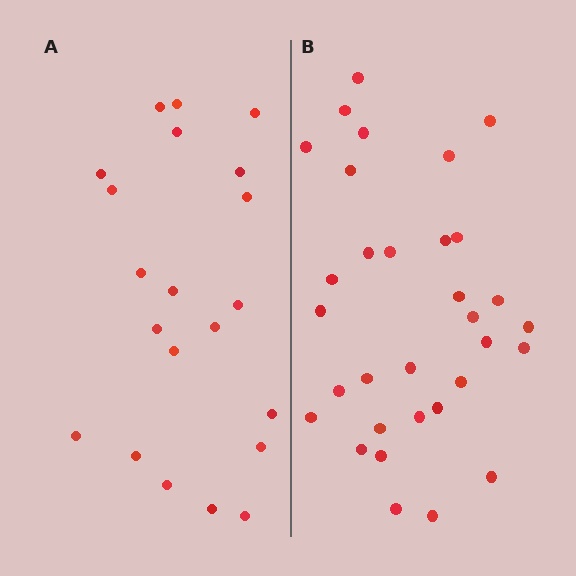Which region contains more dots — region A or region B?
Region B (the right region) has more dots.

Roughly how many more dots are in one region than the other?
Region B has roughly 12 or so more dots than region A.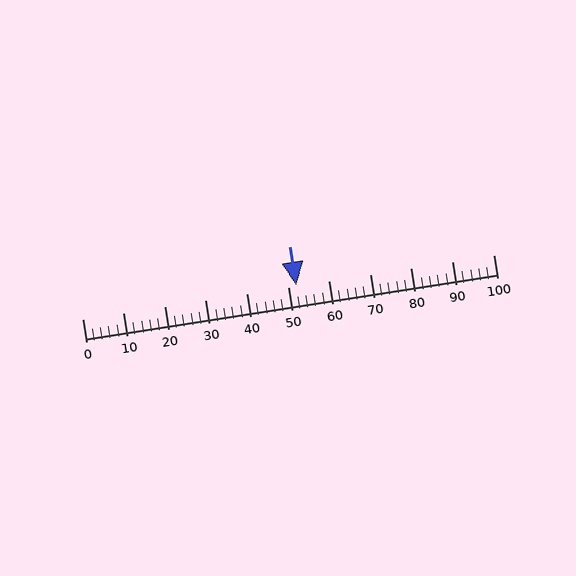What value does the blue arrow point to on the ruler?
The blue arrow points to approximately 52.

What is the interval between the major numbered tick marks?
The major tick marks are spaced 10 units apart.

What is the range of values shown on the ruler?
The ruler shows values from 0 to 100.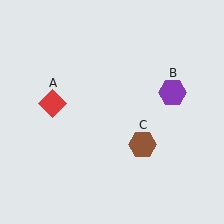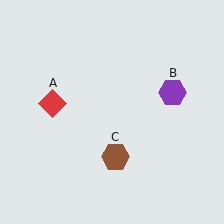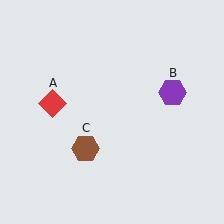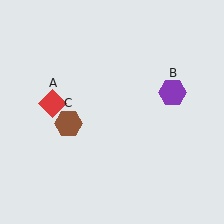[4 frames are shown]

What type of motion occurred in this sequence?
The brown hexagon (object C) rotated clockwise around the center of the scene.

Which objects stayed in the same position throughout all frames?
Red diamond (object A) and purple hexagon (object B) remained stationary.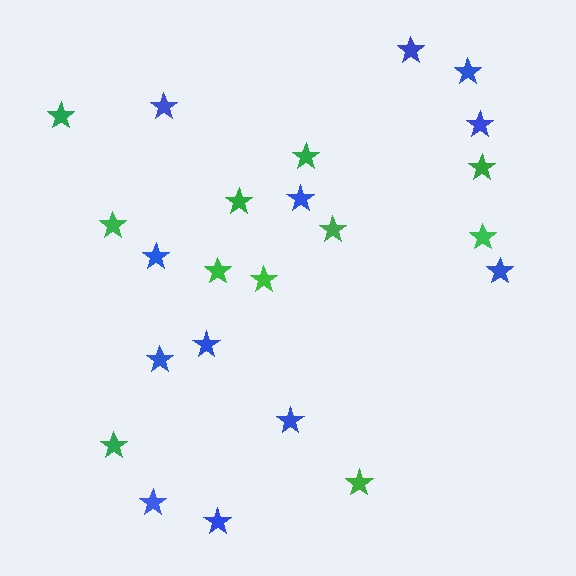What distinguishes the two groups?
There are 2 groups: one group of blue stars (12) and one group of green stars (11).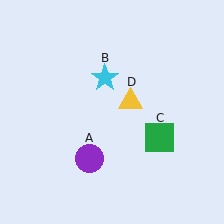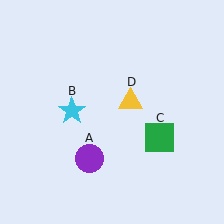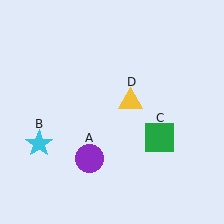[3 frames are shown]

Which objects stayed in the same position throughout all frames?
Purple circle (object A) and green square (object C) and yellow triangle (object D) remained stationary.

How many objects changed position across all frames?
1 object changed position: cyan star (object B).